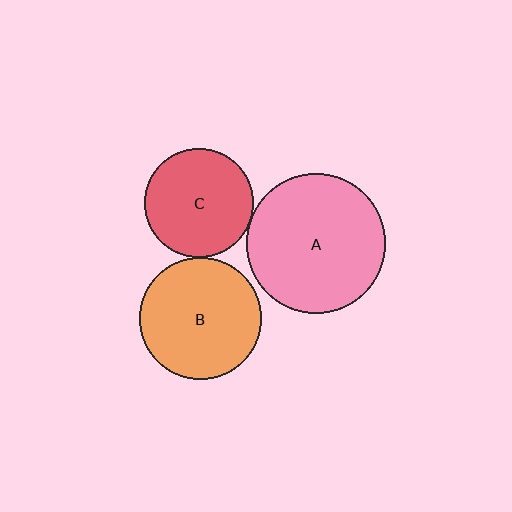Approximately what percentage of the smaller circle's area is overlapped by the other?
Approximately 5%.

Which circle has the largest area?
Circle A (pink).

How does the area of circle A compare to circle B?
Approximately 1.3 times.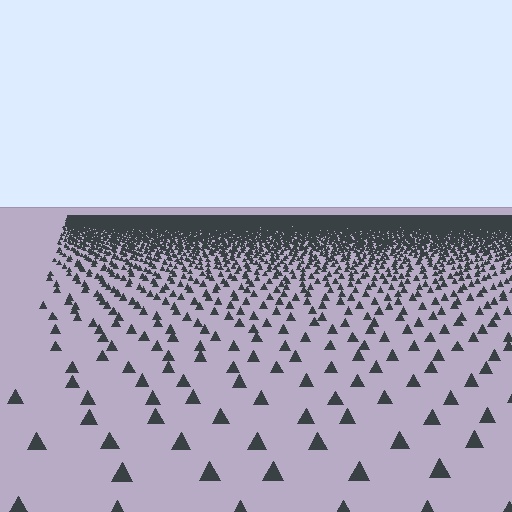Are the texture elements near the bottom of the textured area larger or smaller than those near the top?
Larger. Near the bottom, elements are closer to the viewer and appear at a bigger on-screen size.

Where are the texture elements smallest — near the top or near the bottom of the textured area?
Near the top.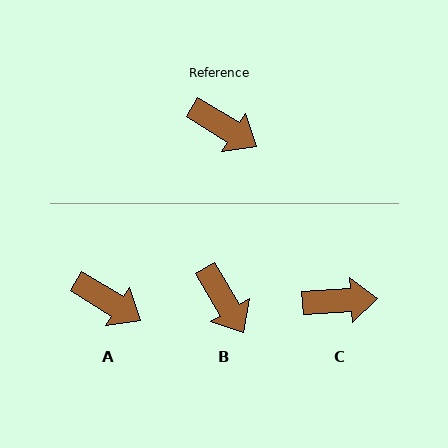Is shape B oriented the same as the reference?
No, it is off by about 28 degrees.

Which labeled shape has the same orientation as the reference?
A.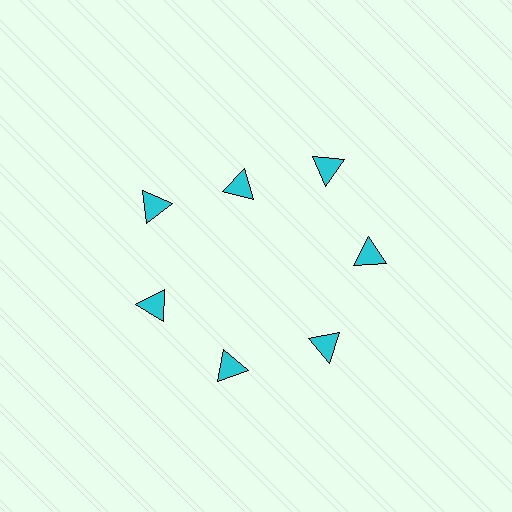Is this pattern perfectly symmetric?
No. The 7 cyan triangles are arranged in a ring, but one element near the 12 o'clock position is pulled inward toward the center, breaking the 7-fold rotational symmetry.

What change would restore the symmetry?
The symmetry would be restored by moving it outward, back onto the ring so that all 7 triangles sit at equal angles and equal distance from the center.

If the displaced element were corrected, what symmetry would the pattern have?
It would have 7-fold rotational symmetry — the pattern would map onto itself every 51 degrees.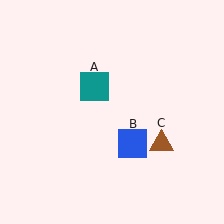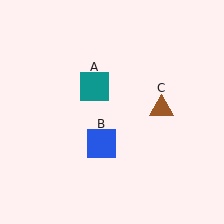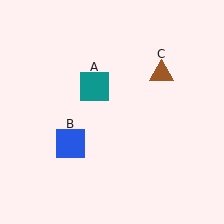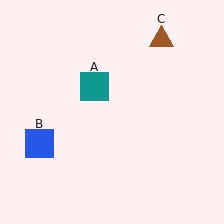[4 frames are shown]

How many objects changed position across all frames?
2 objects changed position: blue square (object B), brown triangle (object C).